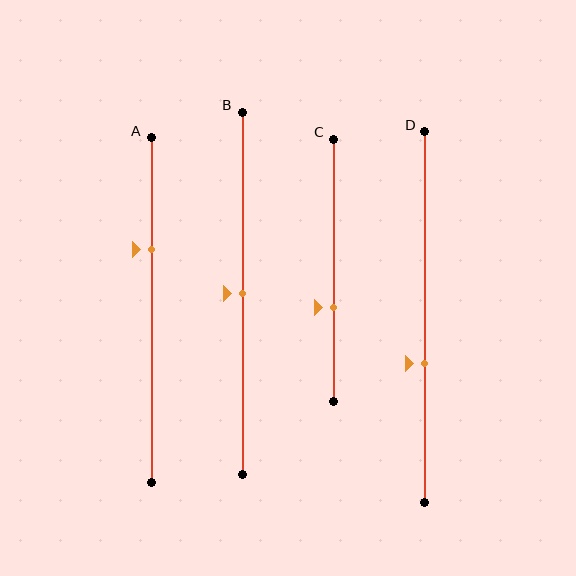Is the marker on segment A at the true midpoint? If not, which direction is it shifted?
No, the marker on segment A is shifted upward by about 17% of the segment length.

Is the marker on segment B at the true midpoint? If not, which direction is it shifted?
Yes, the marker on segment B is at the true midpoint.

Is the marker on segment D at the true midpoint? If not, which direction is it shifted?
No, the marker on segment D is shifted downward by about 12% of the segment length.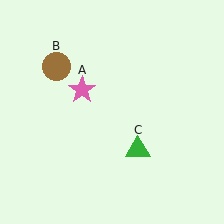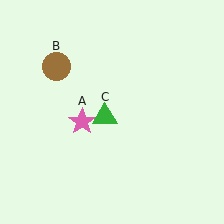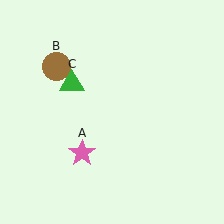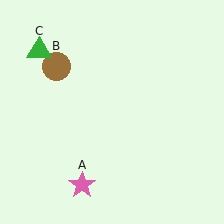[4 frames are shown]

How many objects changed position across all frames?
2 objects changed position: pink star (object A), green triangle (object C).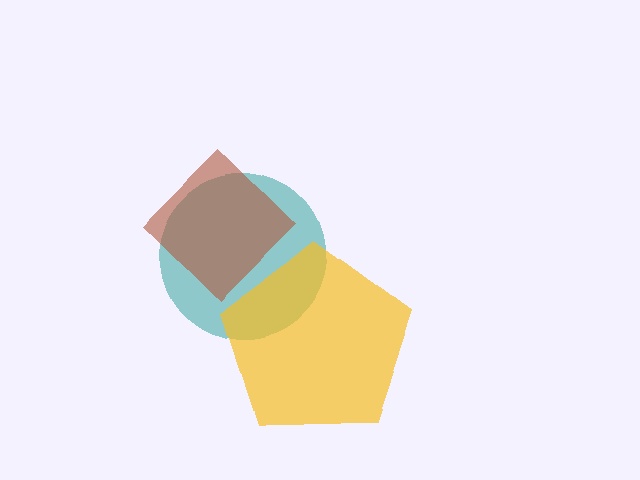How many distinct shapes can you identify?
There are 3 distinct shapes: a teal circle, a yellow pentagon, a brown diamond.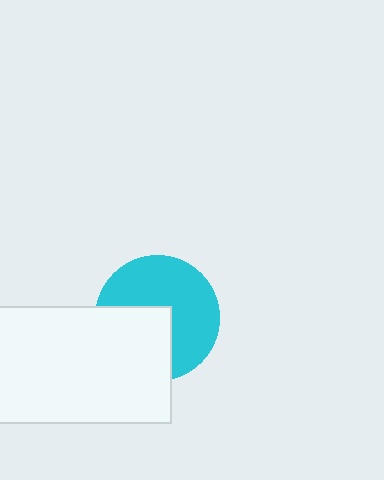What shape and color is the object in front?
The object in front is a white rectangle.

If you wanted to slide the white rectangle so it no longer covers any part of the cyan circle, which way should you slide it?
Slide it toward the lower-left — that is the most direct way to separate the two shapes.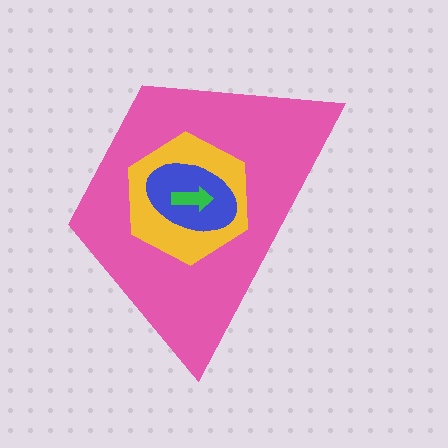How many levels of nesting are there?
4.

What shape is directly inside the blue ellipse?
The green arrow.